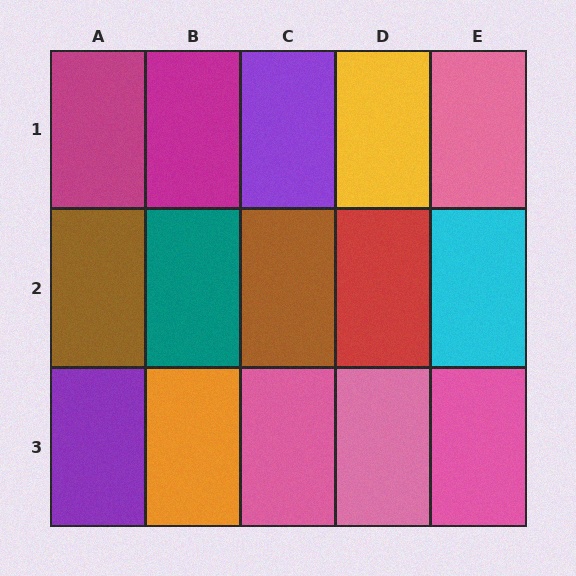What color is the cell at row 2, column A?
Brown.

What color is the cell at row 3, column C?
Pink.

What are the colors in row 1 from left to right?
Magenta, magenta, purple, yellow, pink.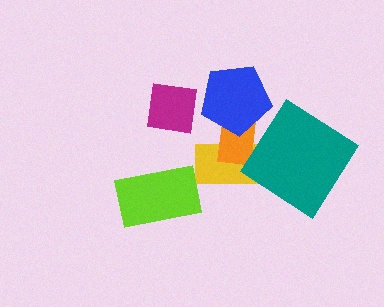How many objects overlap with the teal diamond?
0 objects overlap with the teal diamond.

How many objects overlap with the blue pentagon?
1 object overlaps with the blue pentagon.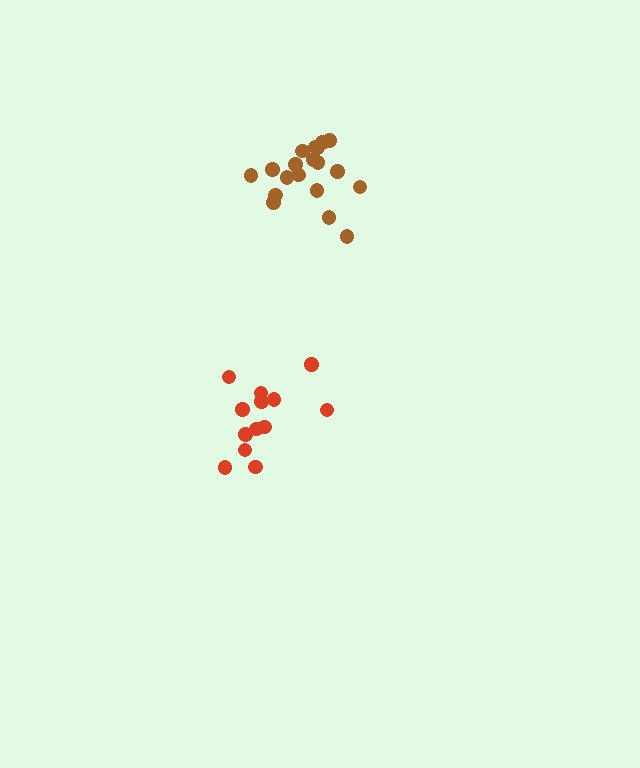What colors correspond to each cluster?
The clusters are colored: brown, red.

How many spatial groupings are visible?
There are 2 spatial groupings.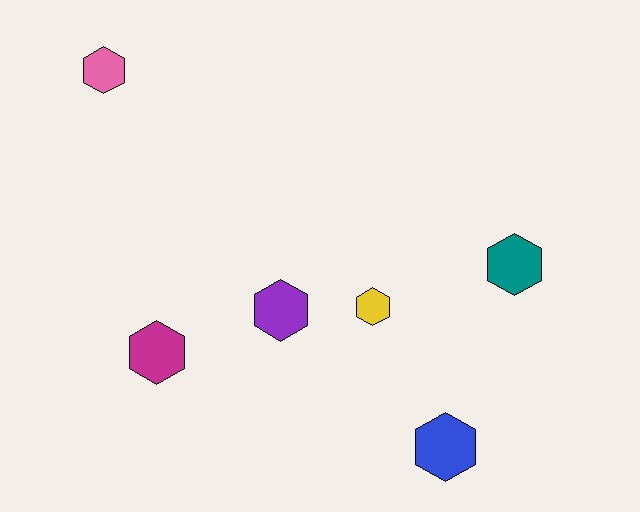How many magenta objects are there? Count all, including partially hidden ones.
There is 1 magenta object.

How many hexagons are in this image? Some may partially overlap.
There are 6 hexagons.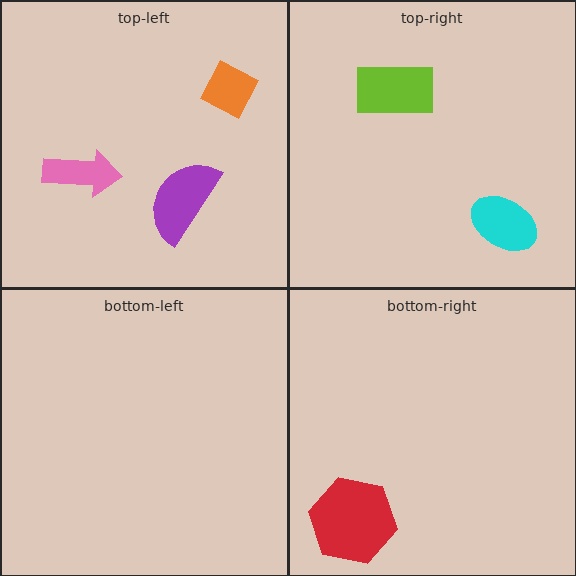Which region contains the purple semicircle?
The top-left region.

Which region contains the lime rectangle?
The top-right region.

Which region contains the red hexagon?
The bottom-right region.